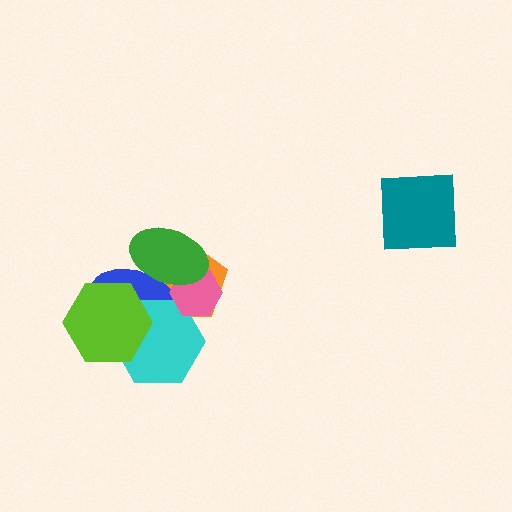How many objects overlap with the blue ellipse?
5 objects overlap with the blue ellipse.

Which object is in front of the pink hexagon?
The green ellipse is in front of the pink hexagon.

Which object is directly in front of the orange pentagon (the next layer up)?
The blue ellipse is directly in front of the orange pentagon.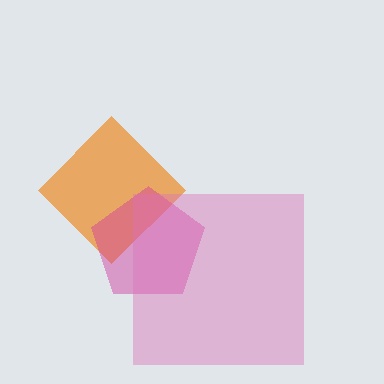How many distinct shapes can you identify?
There are 3 distinct shapes: an orange diamond, a magenta pentagon, a pink square.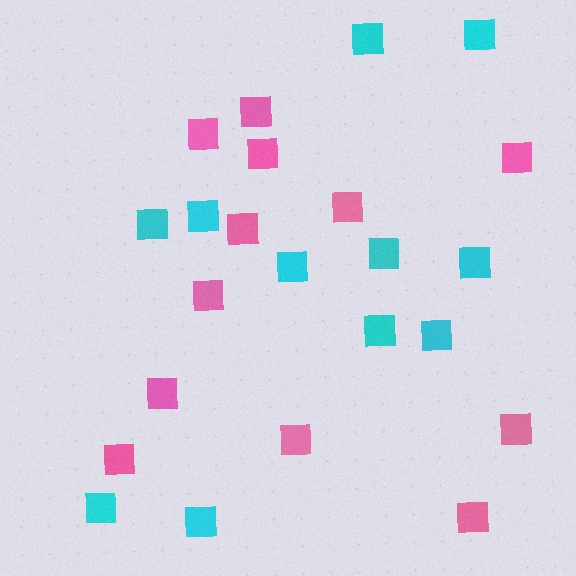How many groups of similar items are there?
There are 2 groups: one group of pink squares (12) and one group of cyan squares (11).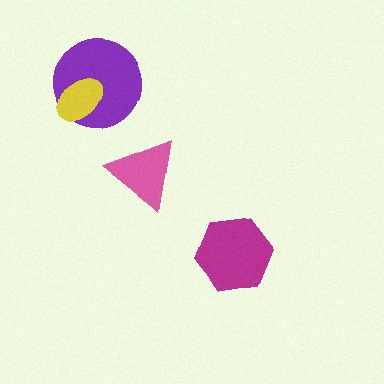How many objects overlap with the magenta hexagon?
0 objects overlap with the magenta hexagon.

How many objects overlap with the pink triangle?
0 objects overlap with the pink triangle.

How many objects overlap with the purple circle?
1 object overlaps with the purple circle.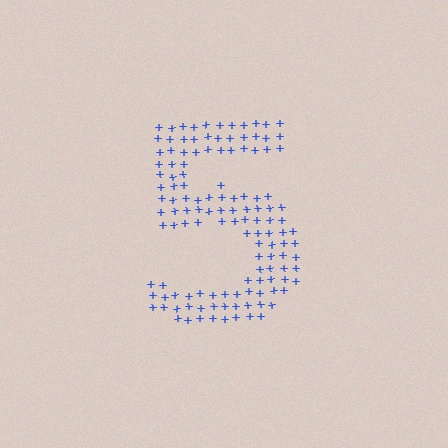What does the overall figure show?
The overall figure shows the digit 5.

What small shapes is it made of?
It is made of small plus signs.